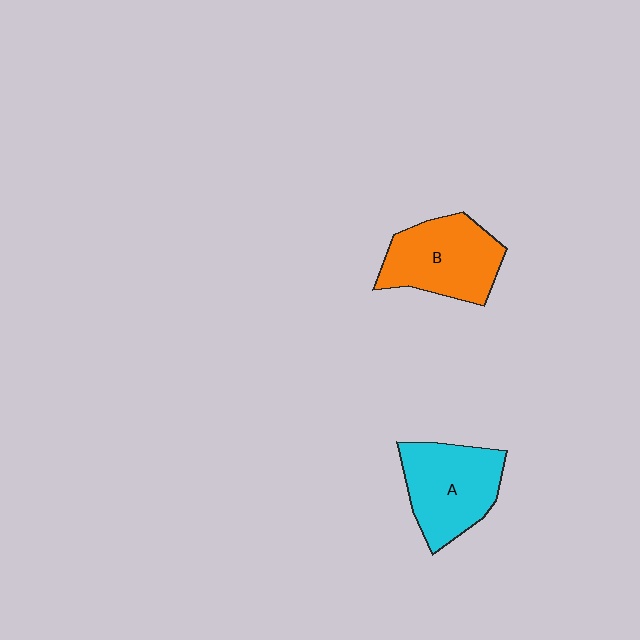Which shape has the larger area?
Shape B (orange).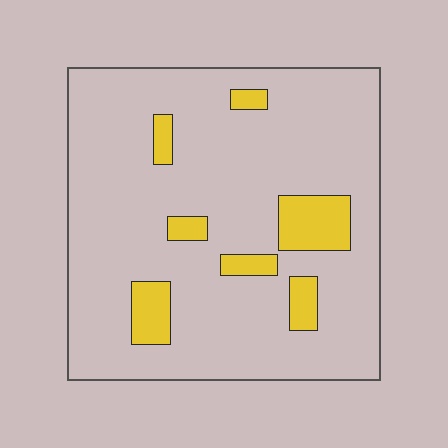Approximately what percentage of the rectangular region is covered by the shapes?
Approximately 15%.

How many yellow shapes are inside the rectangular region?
7.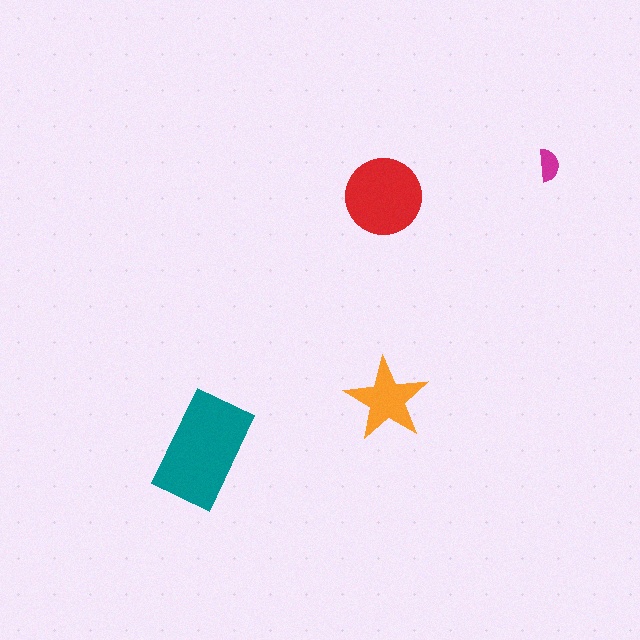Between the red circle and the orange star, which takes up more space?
The red circle.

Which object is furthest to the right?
The magenta semicircle is rightmost.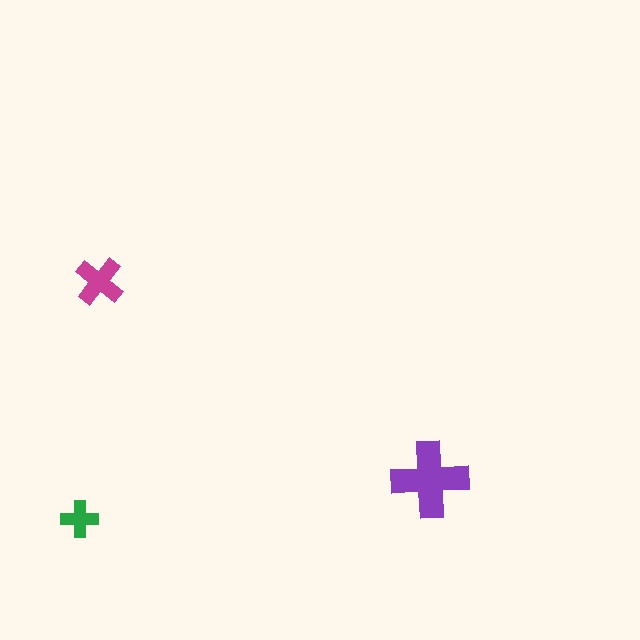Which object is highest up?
The magenta cross is topmost.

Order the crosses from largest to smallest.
the purple one, the magenta one, the green one.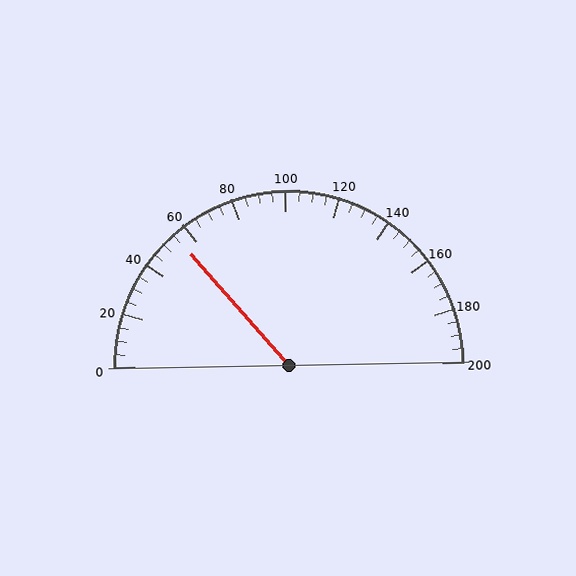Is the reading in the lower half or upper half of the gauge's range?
The reading is in the lower half of the range (0 to 200).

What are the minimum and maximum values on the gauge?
The gauge ranges from 0 to 200.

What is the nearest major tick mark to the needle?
The nearest major tick mark is 60.